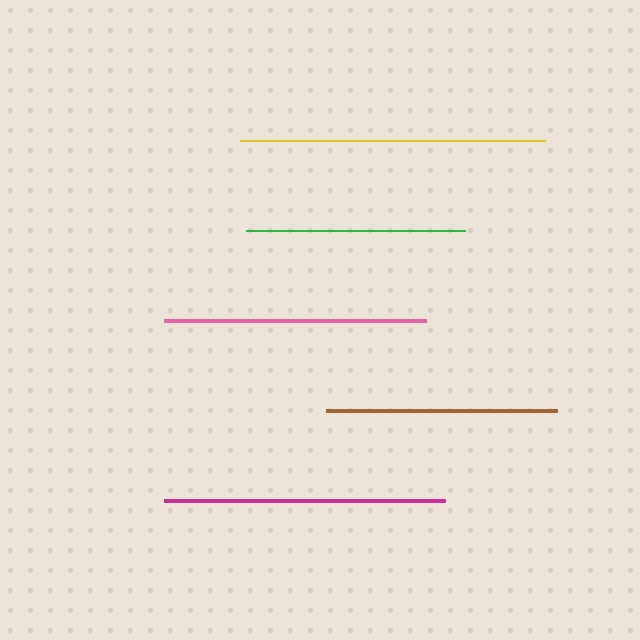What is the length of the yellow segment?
The yellow segment is approximately 305 pixels long.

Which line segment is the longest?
The yellow line is the longest at approximately 305 pixels.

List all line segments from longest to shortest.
From longest to shortest: yellow, magenta, pink, brown, green.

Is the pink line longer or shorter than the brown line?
The pink line is longer than the brown line.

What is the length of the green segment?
The green segment is approximately 219 pixels long.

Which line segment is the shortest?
The green line is the shortest at approximately 219 pixels.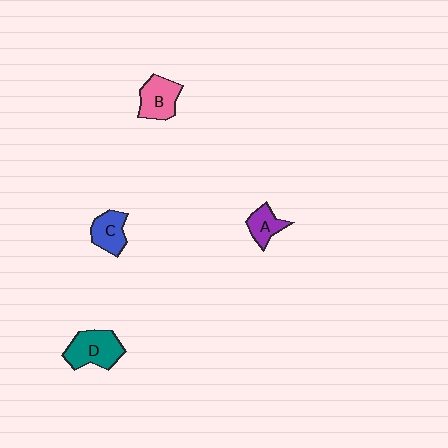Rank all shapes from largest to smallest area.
From largest to smallest: D (teal), B (pink), C (blue), A (purple).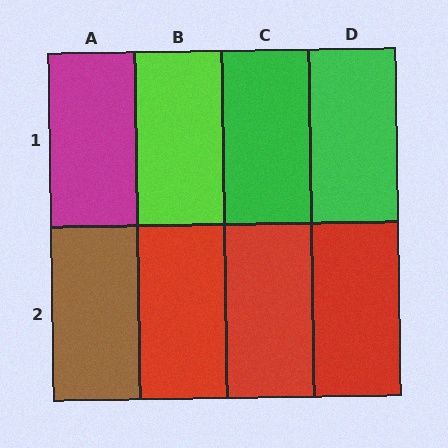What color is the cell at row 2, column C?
Red.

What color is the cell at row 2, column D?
Red.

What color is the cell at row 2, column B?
Red.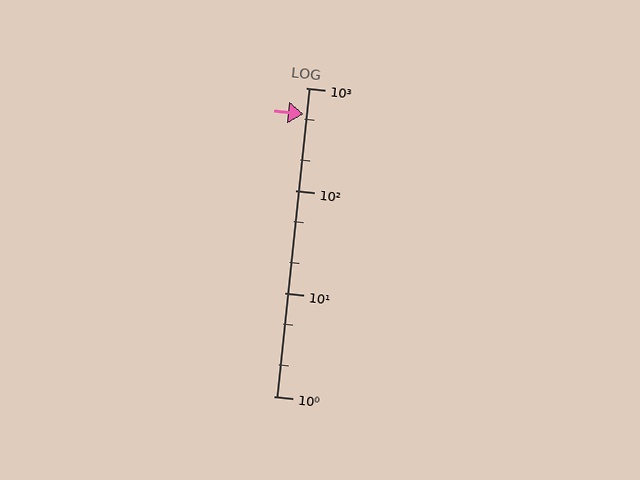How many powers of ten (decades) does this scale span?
The scale spans 3 decades, from 1 to 1000.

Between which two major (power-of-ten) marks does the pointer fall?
The pointer is between 100 and 1000.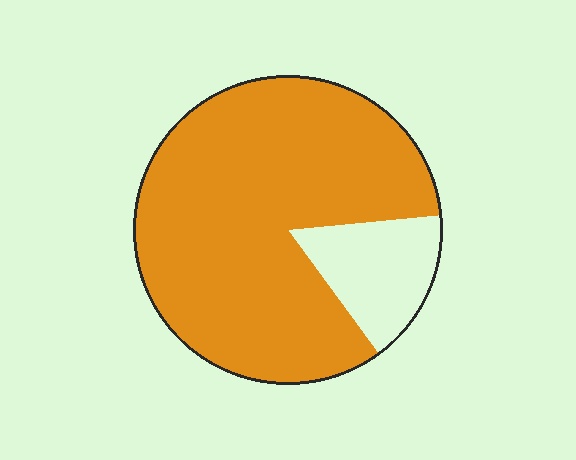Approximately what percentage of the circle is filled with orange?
Approximately 85%.